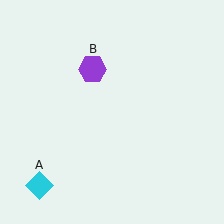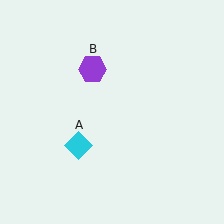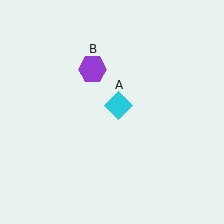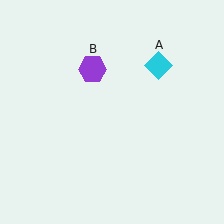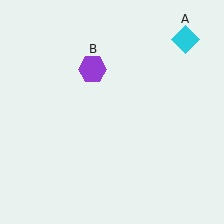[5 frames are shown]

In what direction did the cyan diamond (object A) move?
The cyan diamond (object A) moved up and to the right.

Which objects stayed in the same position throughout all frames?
Purple hexagon (object B) remained stationary.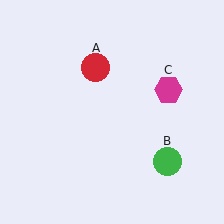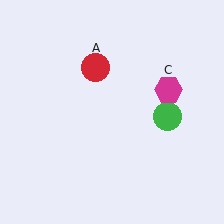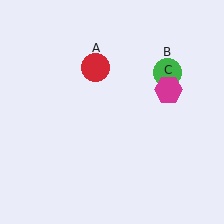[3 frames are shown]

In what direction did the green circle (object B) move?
The green circle (object B) moved up.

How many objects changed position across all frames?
1 object changed position: green circle (object B).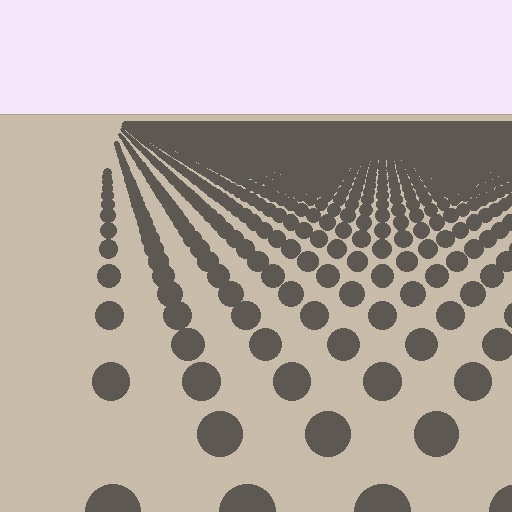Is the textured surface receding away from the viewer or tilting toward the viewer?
The surface is receding away from the viewer. Texture elements get smaller and denser toward the top.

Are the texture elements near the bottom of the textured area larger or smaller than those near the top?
Larger. Near the bottom, elements are closer to the viewer and appear at a bigger on-screen size.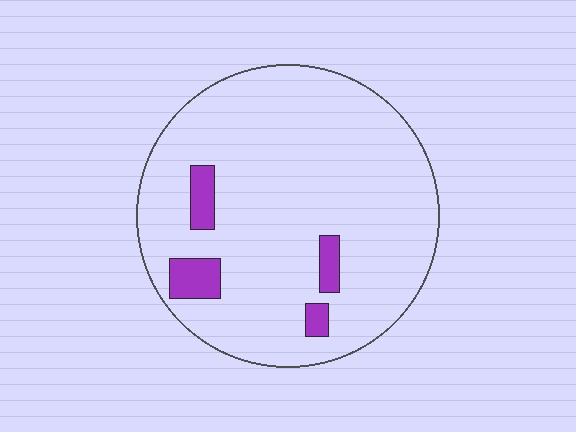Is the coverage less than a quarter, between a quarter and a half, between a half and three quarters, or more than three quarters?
Less than a quarter.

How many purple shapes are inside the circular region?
4.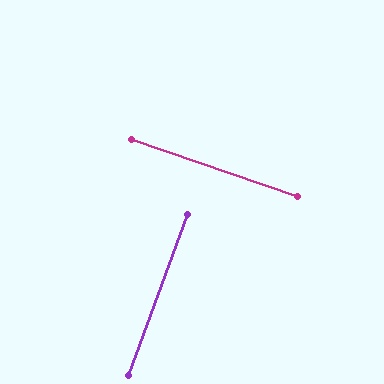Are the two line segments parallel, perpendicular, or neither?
Perpendicular — they meet at approximately 89°.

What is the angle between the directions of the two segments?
Approximately 89 degrees.